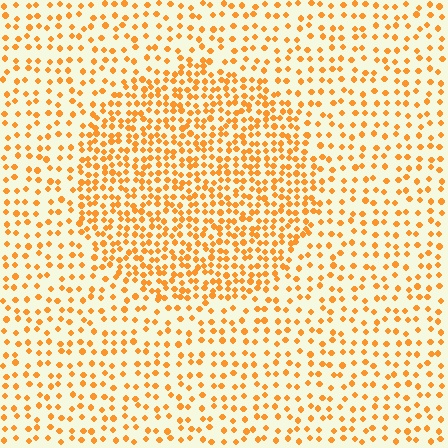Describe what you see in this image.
The image contains small orange elements arranged at two different densities. A circle-shaped region is visible where the elements are more densely packed than the surrounding area.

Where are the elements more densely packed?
The elements are more densely packed inside the circle boundary.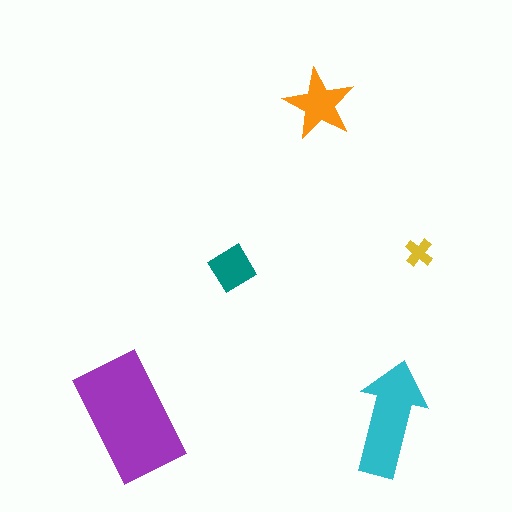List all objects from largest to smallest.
The purple rectangle, the cyan arrow, the orange star, the teal diamond, the yellow cross.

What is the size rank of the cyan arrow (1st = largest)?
2nd.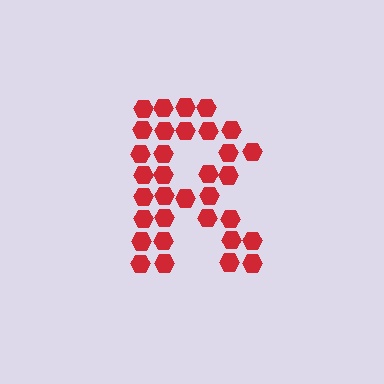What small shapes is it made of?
It is made of small hexagons.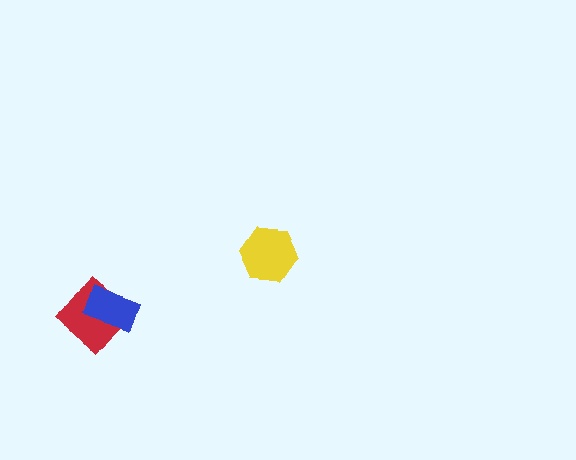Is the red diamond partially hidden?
Yes, it is partially covered by another shape.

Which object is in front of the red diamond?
The blue rectangle is in front of the red diamond.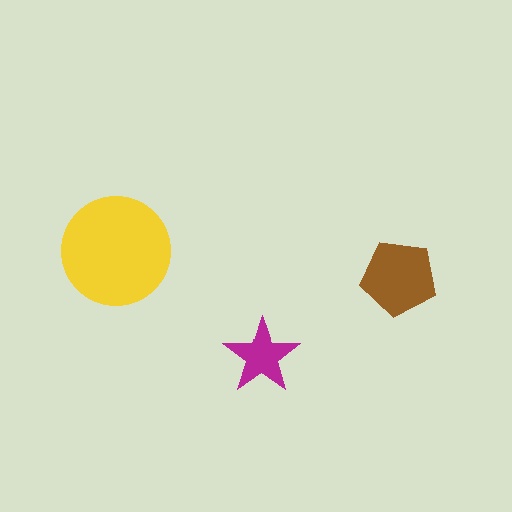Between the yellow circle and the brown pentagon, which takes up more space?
The yellow circle.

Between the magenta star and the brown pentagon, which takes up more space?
The brown pentagon.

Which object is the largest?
The yellow circle.